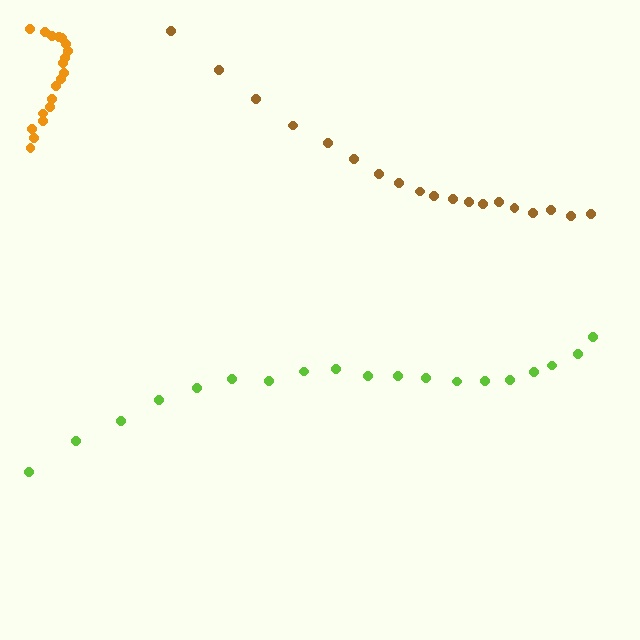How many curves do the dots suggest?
There are 3 distinct paths.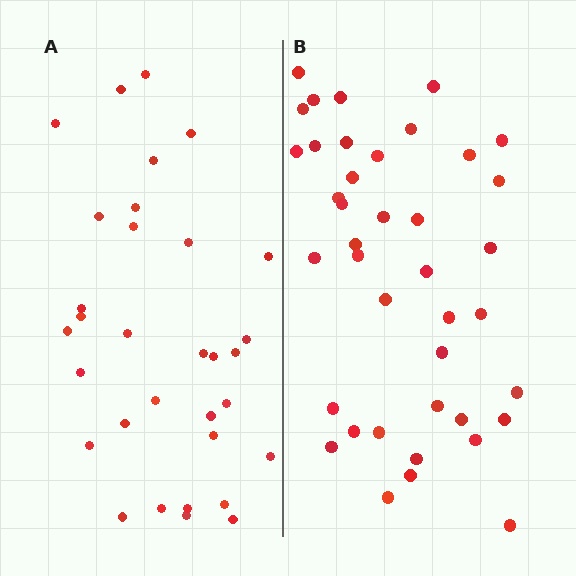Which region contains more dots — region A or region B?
Region B (the right region) has more dots.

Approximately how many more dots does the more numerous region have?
Region B has roughly 8 or so more dots than region A.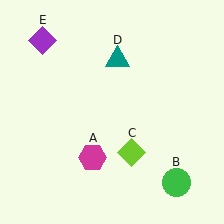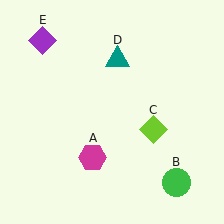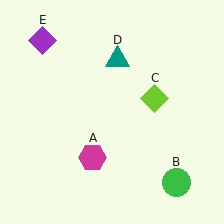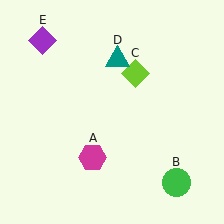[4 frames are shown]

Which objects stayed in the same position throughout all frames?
Magenta hexagon (object A) and green circle (object B) and teal triangle (object D) and purple diamond (object E) remained stationary.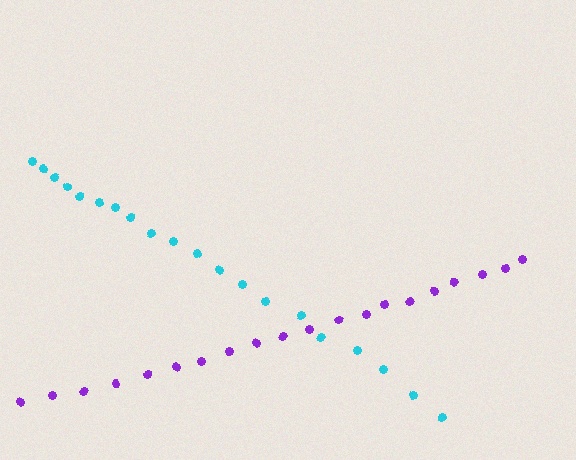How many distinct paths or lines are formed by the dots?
There are 2 distinct paths.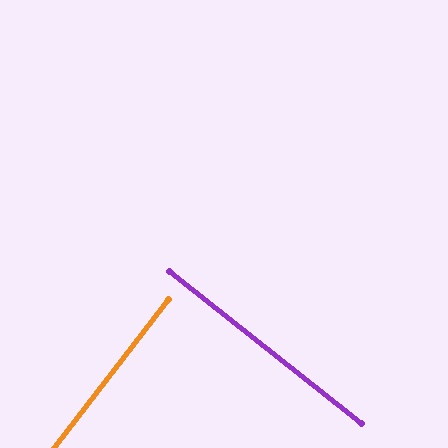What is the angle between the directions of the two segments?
Approximately 89 degrees.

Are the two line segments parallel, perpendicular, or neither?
Perpendicular — they meet at approximately 89°.